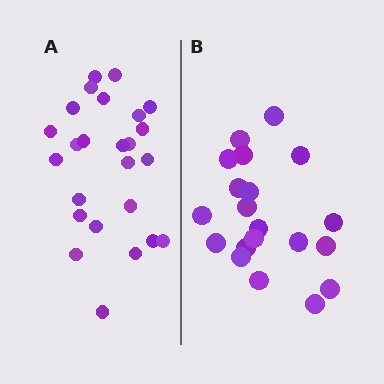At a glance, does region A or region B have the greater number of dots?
Region A (the left region) has more dots.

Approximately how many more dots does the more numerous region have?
Region A has about 5 more dots than region B.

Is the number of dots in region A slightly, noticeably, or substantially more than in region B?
Region A has noticeably more, but not dramatically so. The ratio is roughly 1.2 to 1.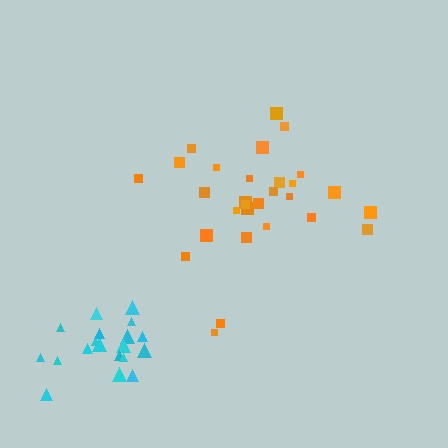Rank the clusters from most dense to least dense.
cyan, orange.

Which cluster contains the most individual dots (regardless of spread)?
Orange (30).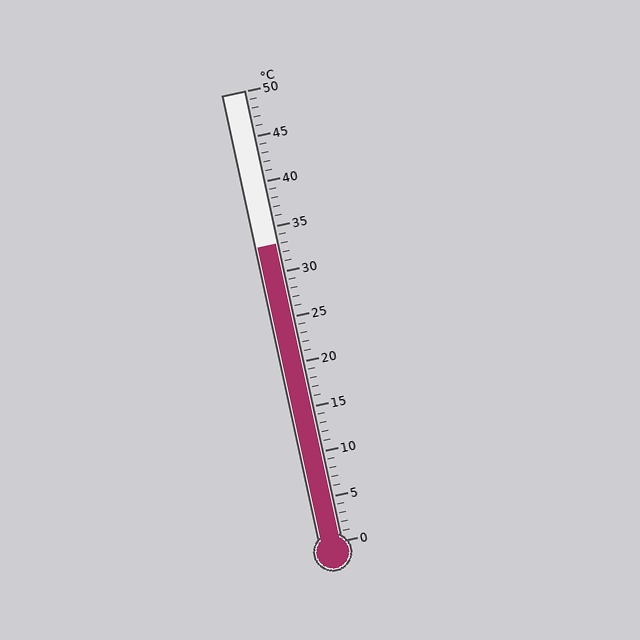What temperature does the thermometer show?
The thermometer shows approximately 33°C.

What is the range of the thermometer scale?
The thermometer scale ranges from 0°C to 50°C.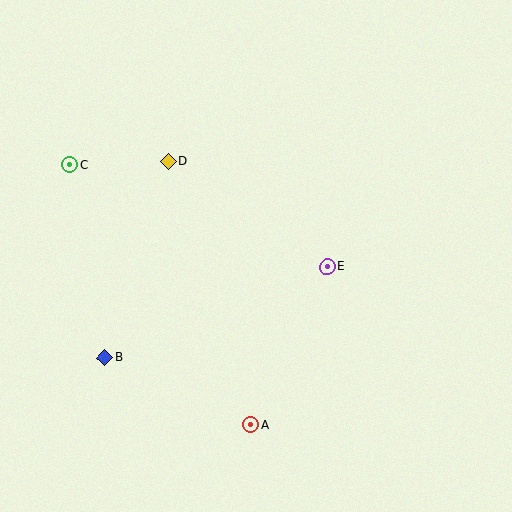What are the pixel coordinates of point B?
Point B is at (105, 358).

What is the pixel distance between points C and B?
The distance between C and B is 196 pixels.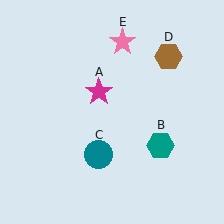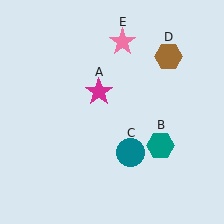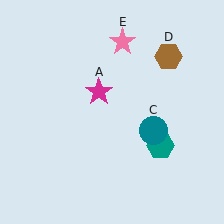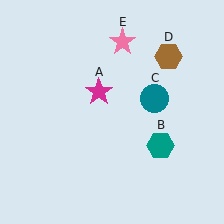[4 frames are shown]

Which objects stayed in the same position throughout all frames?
Magenta star (object A) and teal hexagon (object B) and brown hexagon (object D) and pink star (object E) remained stationary.